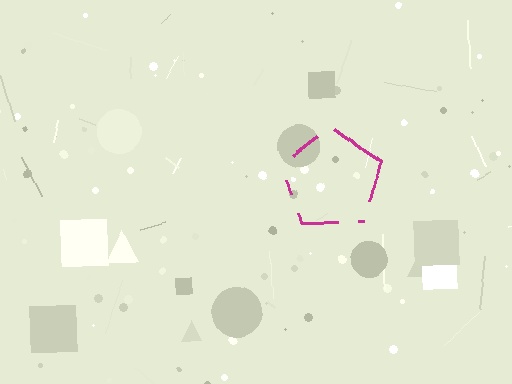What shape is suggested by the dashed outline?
The dashed outline suggests a pentagon.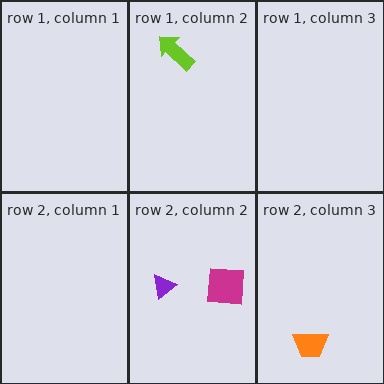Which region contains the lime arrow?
The row 1, column 2 region.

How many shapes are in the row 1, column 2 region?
1.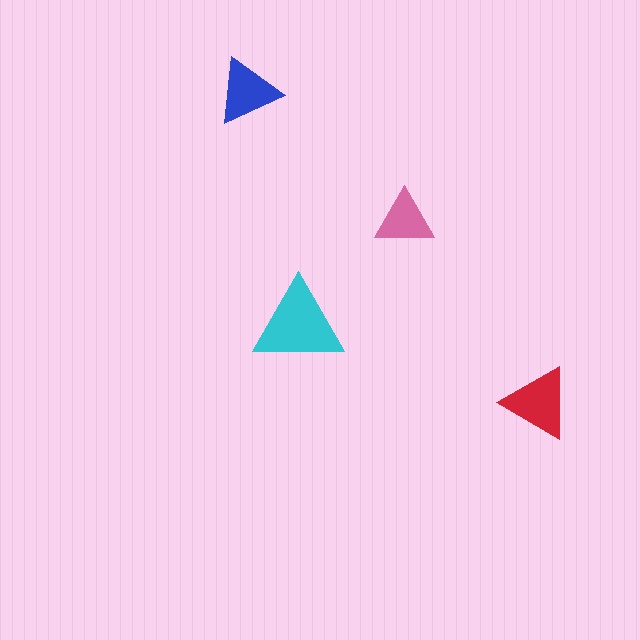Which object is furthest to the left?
The blue triangle is leftmost.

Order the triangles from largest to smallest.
the cyan one, the red one, the blue one, the pink one.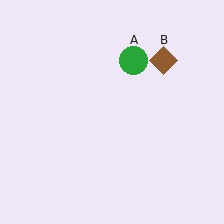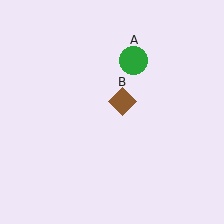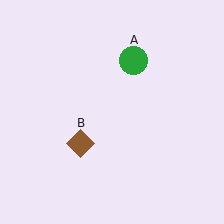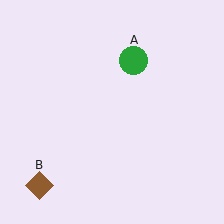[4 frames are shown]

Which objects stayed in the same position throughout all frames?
Green circle (object A) remained stationary.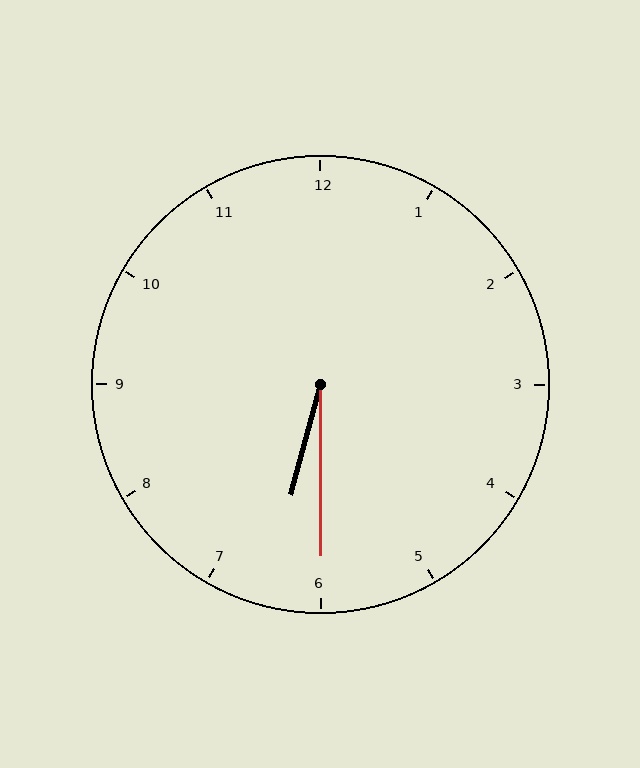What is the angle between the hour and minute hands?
Approximately 15 degrees.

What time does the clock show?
6:30.